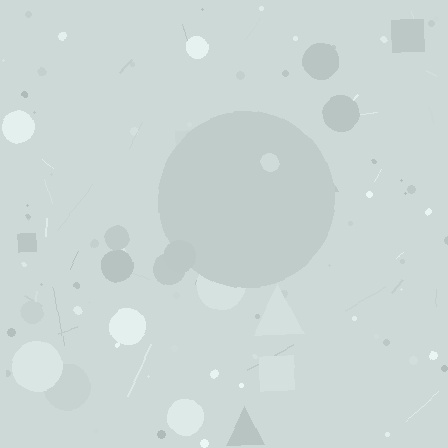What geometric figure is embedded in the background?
A circle is embedded in the background.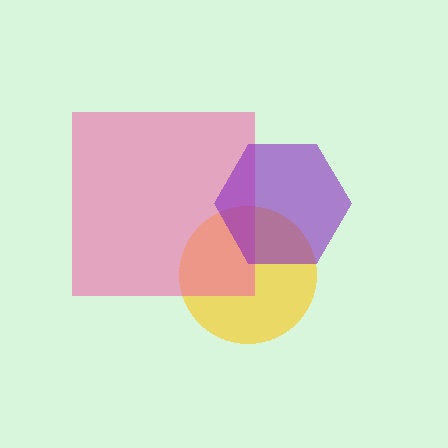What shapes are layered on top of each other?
The layered shapes are: a yellow circle, a pink square, a purple hexagon.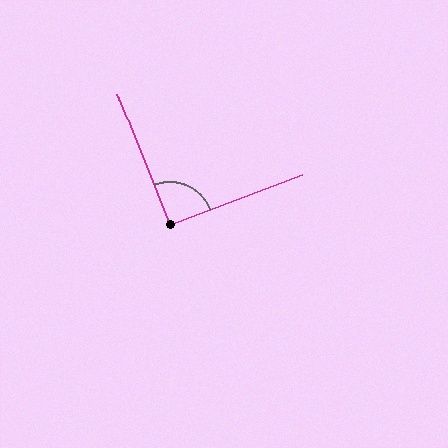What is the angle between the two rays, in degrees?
Approximately 90 degrees.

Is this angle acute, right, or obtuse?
It is approximately a right angle.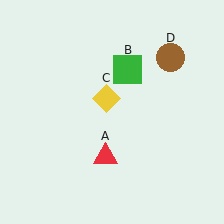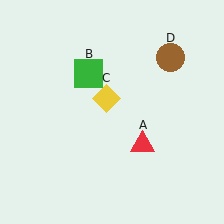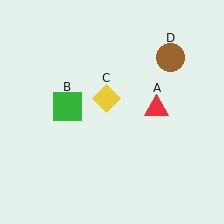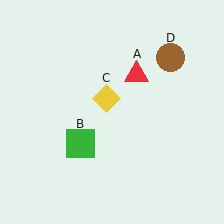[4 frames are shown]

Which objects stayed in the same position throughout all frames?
Yellow diamond (object C) and brown circle (object D) remained stationary.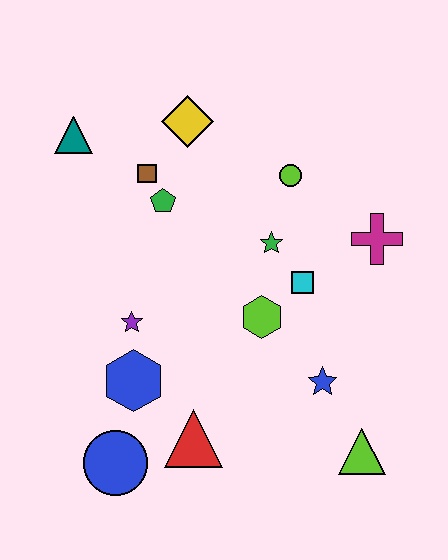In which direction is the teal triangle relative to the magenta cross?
The teal triangle is to the left of the magenta cross.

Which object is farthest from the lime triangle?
The teal triangle is farthest from the lime triangle.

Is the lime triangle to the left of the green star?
No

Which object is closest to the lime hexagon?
The cyan square is closest to the lime hexagon.